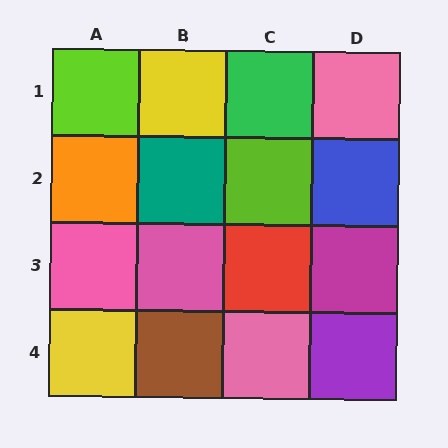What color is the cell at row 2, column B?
Teal.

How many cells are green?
1 cell is green.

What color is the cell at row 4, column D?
Purple.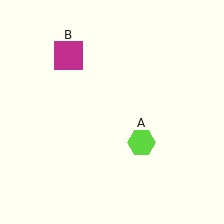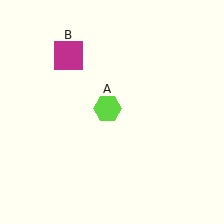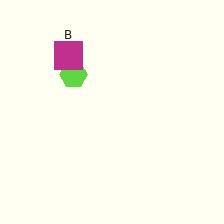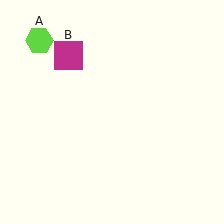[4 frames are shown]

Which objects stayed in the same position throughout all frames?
Magenta square (object B) remained stationary.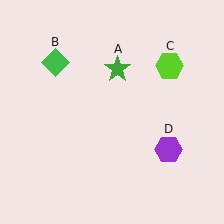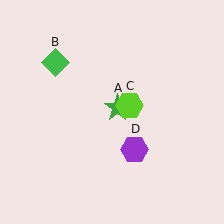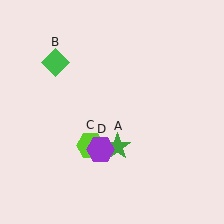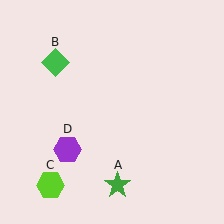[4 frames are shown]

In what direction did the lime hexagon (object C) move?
The lime hexagon (object C) moved down and to the left.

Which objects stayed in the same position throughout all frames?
Green diamond (object B) remained stationary.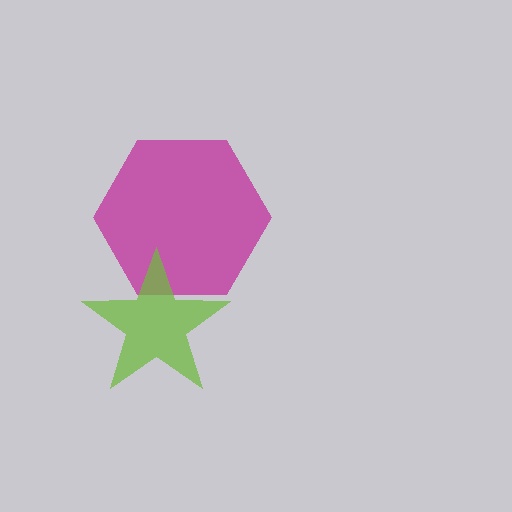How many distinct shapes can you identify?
There are 2 distinct shapes: a magenta hexagon, a lime star.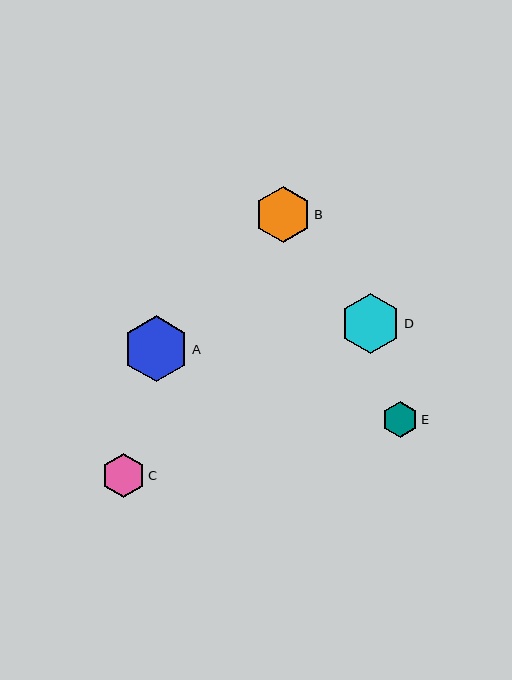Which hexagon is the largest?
Hexagon A is the largest with a size of approximately 66 pixels.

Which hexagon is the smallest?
Hexagon E is the smallest with a size of approximately 36 pixels.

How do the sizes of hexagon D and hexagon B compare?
Hexagon D and hexagon B are approximately the same size.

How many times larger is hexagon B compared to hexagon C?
Hexagon B is approximately 1.3 times the size of hexagon C.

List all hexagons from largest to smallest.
From largest to smallest: A, D, B, C, E.